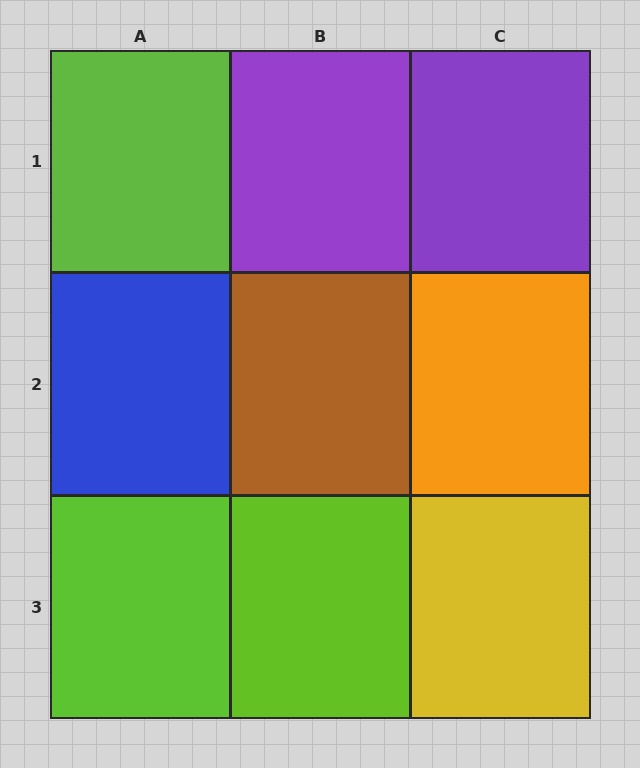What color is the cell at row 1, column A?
Lime.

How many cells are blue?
1 cell is blue.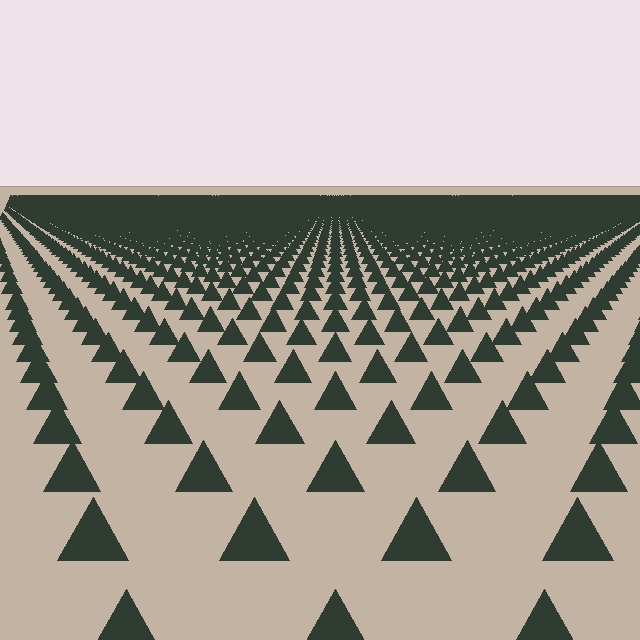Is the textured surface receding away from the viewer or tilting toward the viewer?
The surface is receding away from the viewer. Texture elements get smaller and denser toward the top.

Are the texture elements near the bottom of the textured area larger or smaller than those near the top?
Larger. Near the bottom, elements are closer to the viewer and appear at a bigger on-screen size.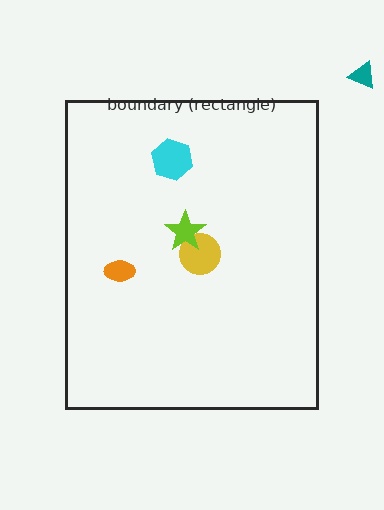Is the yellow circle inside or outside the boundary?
Inside.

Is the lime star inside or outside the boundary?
Inside.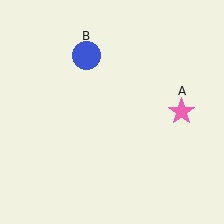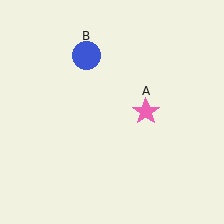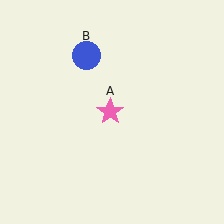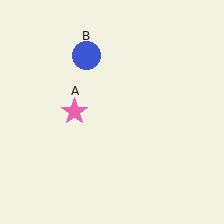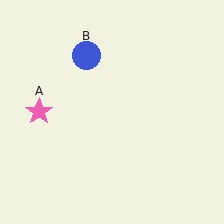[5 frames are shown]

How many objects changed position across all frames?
1 object changed position: pink star (object A).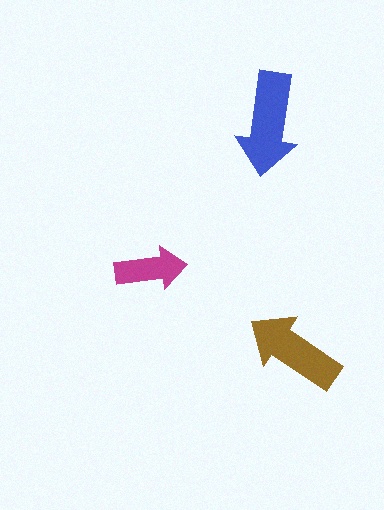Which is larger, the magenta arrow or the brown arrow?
The brown one.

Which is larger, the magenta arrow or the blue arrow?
The blue one.